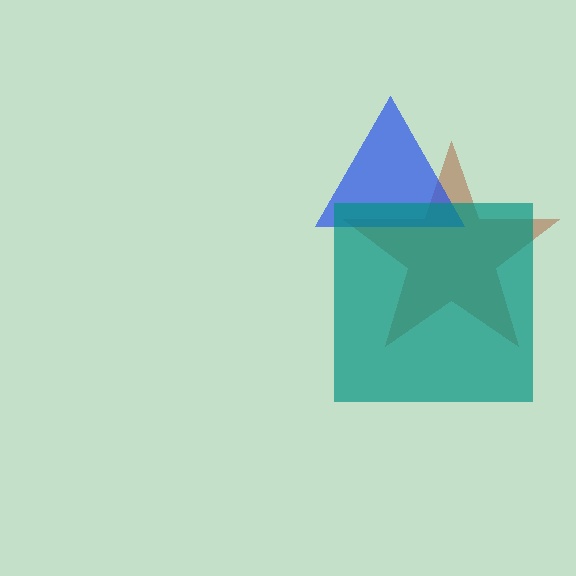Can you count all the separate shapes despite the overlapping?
Yes, there are 3 separate shapes.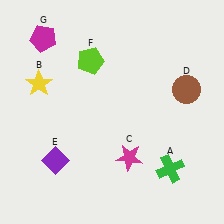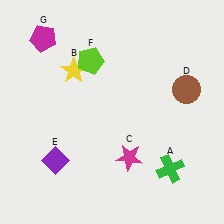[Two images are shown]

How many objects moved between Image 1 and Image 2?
1 object moved between the two images.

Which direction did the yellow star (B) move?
The yellow star (B) moved right.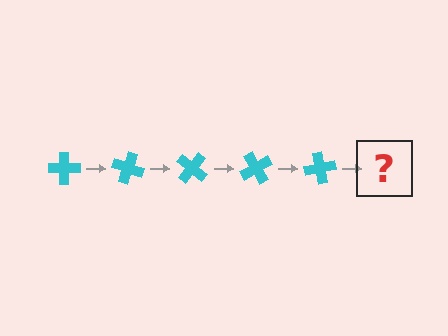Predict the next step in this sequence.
The next step is a cyan cross rotated 100 degrees.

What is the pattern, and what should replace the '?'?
The pattern is that the cross rotates 20 degrees each step. The '?' should be a cyan cross rotated 100 degrees.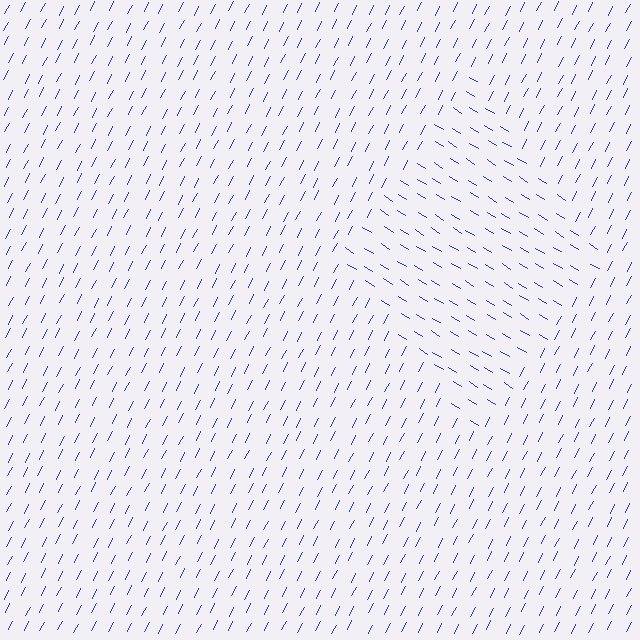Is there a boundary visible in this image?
Yes, there is a texture boundary formed by a change in line orientation.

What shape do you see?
I see a diamond.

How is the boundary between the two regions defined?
The boundary is defined purely by a change in line orientation (approximately 85 degrees difference). All lines are the same color and thickness.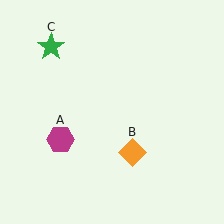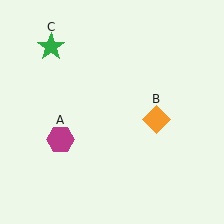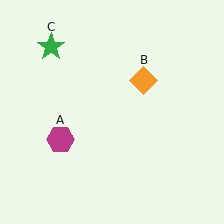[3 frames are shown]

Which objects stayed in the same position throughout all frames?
Magenta hexagon (object A) and green star (object C) remained stationary.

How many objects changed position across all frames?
1 object changed position: orange diamond (object B).